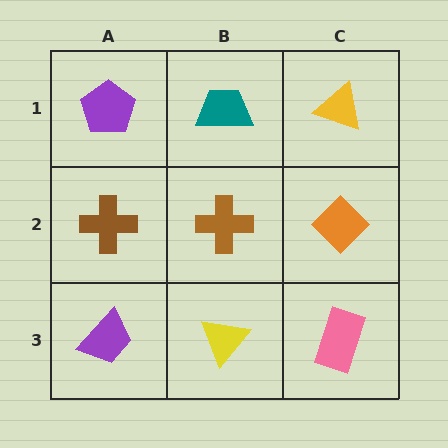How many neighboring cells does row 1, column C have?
2.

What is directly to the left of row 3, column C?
A yellow triangle.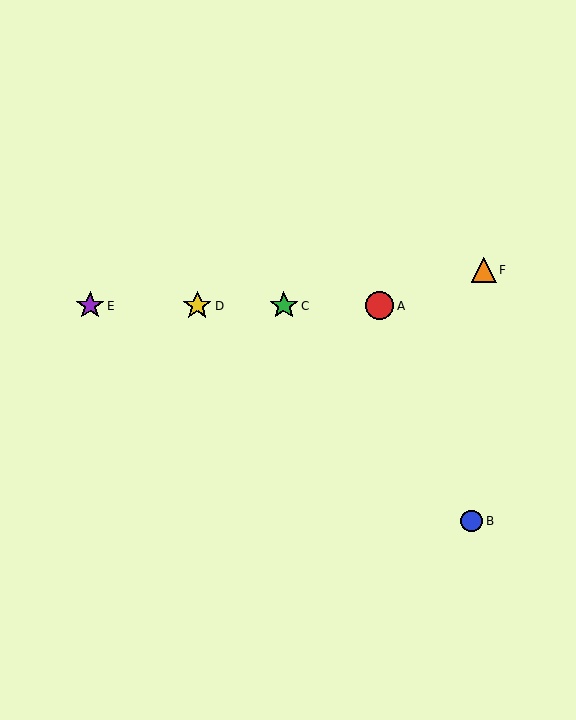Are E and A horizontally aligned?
Yes, both are at y≈306.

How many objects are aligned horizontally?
4 objects (A, C, D, E) are aligned horizontally.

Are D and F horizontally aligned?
No, D is at y≈306 and F is at y≈270.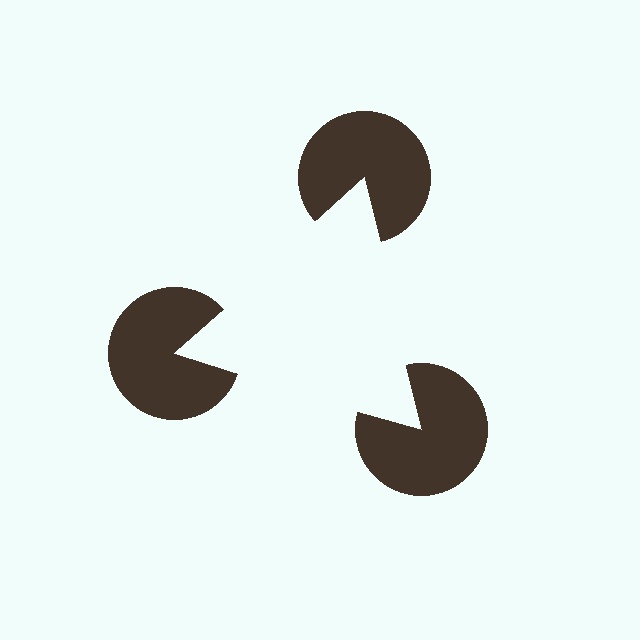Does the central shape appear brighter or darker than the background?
It typically appears slightly brighter than the background, even though no actual brightness change is drawn.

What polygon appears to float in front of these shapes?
An illusory triangle — its edges are inferred from the aligned wedge cuts in the pac-man discs, not physically drawn.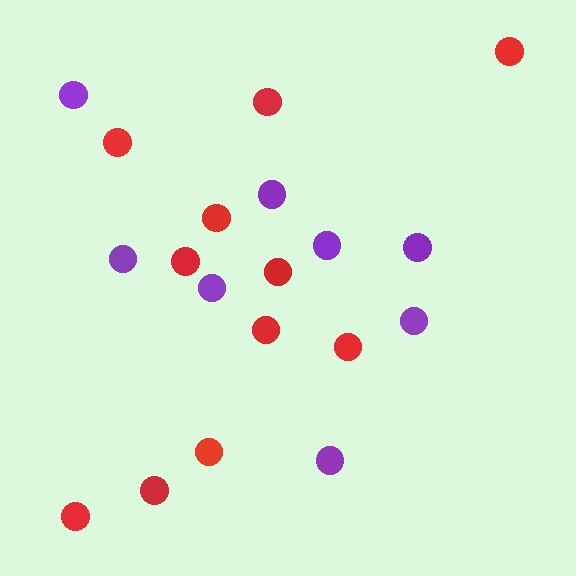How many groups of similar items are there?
There are 2 groups: one group of red circles (11) and one group of purple circles (8).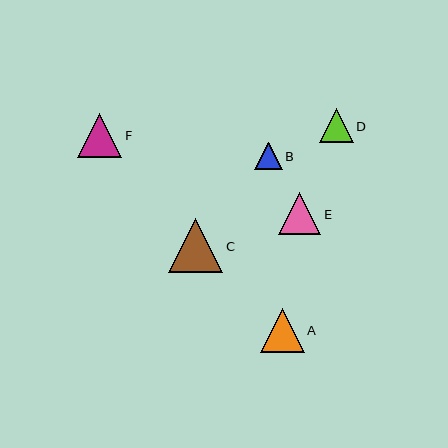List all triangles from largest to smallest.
From largest to smallest: C, F, A, E, D, B.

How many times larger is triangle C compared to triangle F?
Triangle C is approximately 1.2 times the size of triangle F.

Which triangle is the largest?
Triangle C is the largest with a size of approximately 54 pixels.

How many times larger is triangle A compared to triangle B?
Triangle A is approximately 1.6 times the size of triangle B.